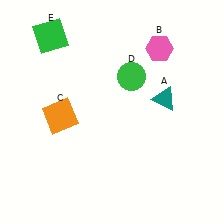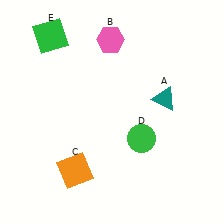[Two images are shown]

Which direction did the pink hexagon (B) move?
The pink hexagon (B) moved left.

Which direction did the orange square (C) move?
The orange square (C) moved down.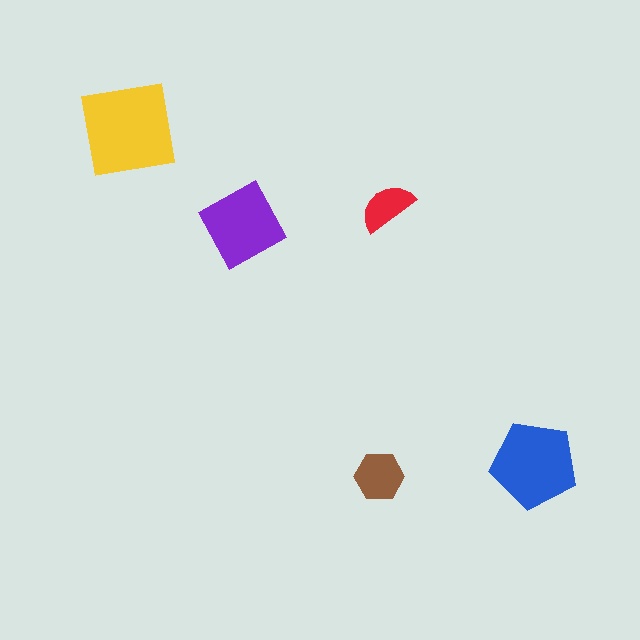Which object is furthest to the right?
The blue pentagon is rightmost.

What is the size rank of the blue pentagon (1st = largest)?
2nd.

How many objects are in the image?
There are 5 objects in the image.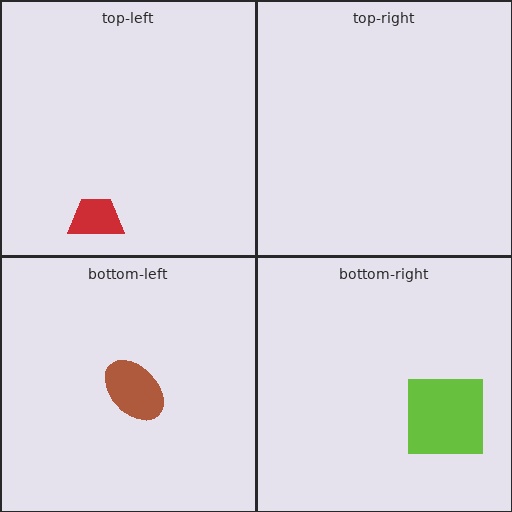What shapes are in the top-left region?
The red trapezoid.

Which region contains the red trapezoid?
The top-left region.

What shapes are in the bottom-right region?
The lime square.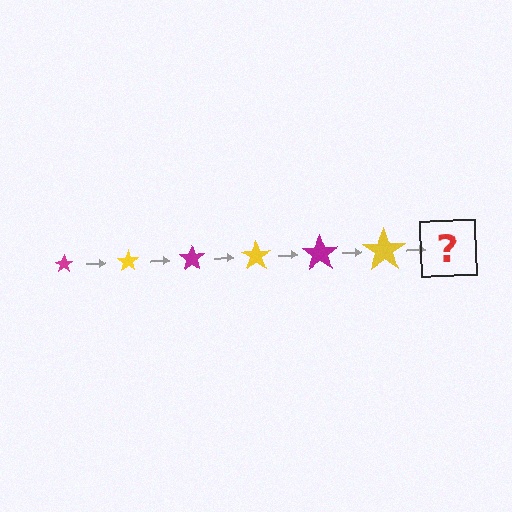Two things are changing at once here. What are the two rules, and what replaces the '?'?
The two rules are that the star grows larger each step and the color cycles through magenta and yellow. The '?' should be a magenta star, larger than the previous one.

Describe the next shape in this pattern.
It should be a magenta star, larger than the previous one.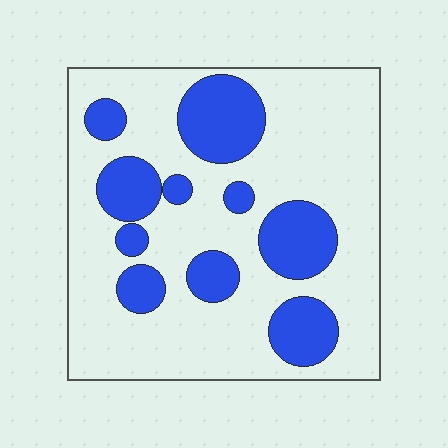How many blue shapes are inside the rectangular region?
10.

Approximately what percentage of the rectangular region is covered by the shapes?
Approximately 25%.